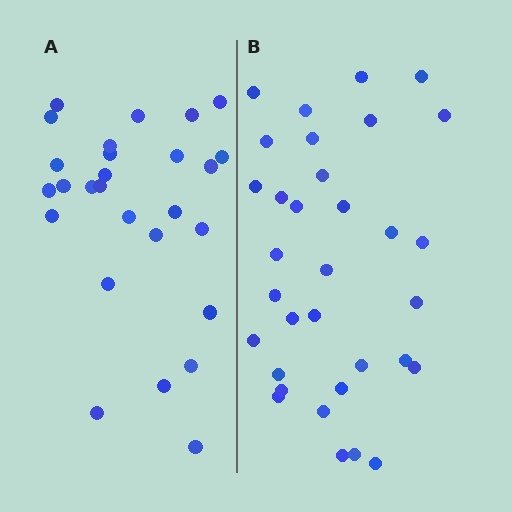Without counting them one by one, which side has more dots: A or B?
Region B (the right region) has more dots.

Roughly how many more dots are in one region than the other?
Region B has about 6 more dots than region A.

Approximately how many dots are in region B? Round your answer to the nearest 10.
About 30 dots. (The exact count is 33, which rounds to 30.)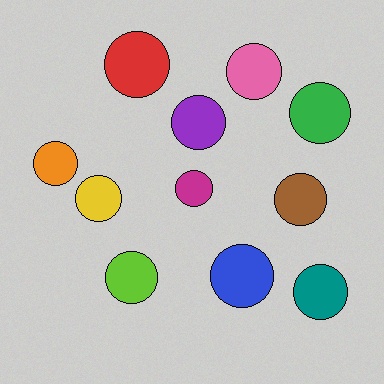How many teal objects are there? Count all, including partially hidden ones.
There is 1 teal object.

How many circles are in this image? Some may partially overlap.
There are 11 circles.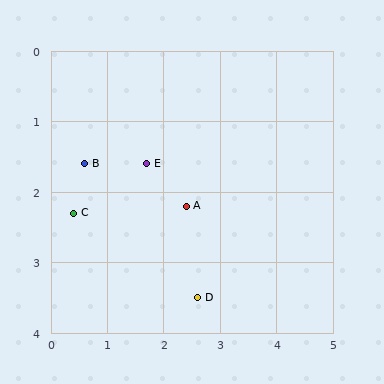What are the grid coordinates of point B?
Point B is at approximately (0.6, 1.6).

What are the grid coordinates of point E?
Point E is at approximately (1.7, 1.6).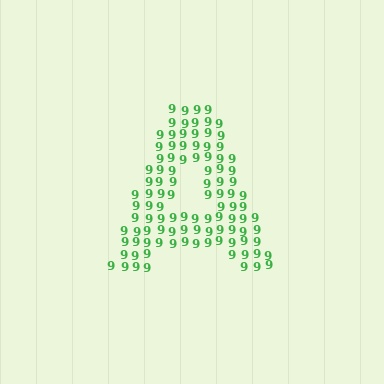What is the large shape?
The large shape is the letter A.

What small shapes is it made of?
It is made of small digit 9's.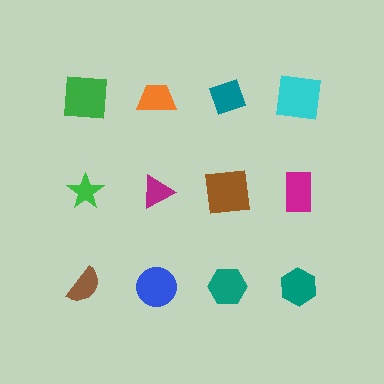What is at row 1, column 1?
A green square.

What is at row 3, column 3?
A teal hexagon.